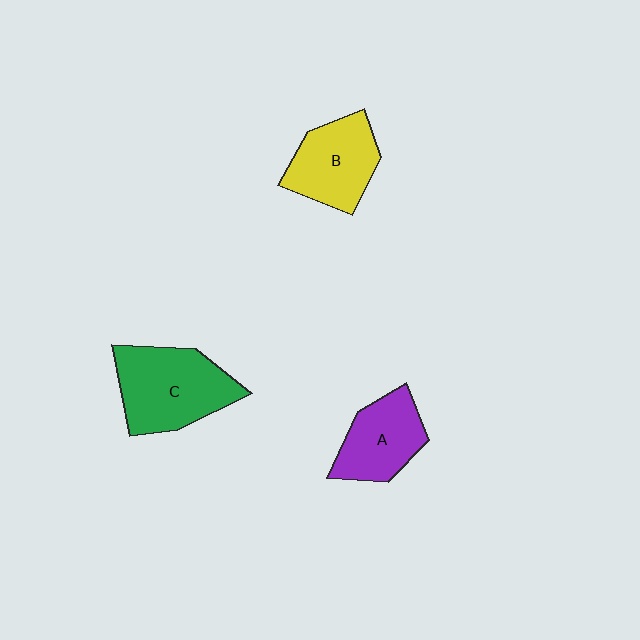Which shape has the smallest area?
Shape A (purple).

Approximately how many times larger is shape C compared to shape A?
Approximately 1.4 times.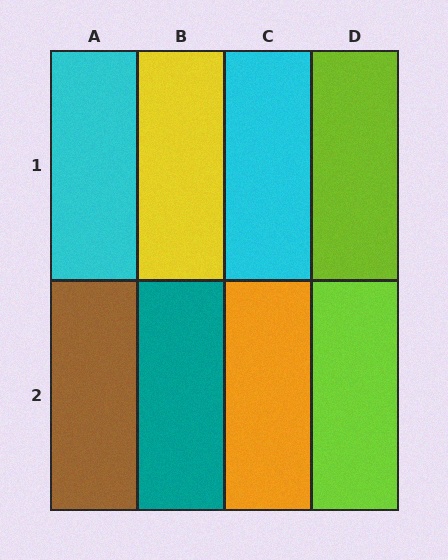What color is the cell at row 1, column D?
Lime.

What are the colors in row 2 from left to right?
Brown, teal, orange, lime.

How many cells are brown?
1 cell is brown.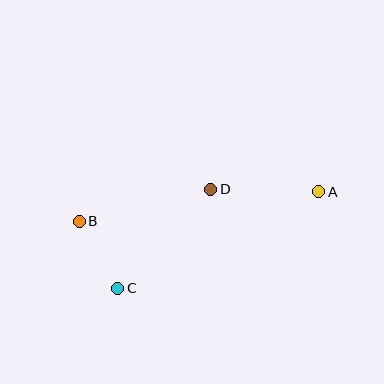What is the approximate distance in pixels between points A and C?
The distance between A and C is approximately 223 pixels.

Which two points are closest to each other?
Points B and C are closest to each other.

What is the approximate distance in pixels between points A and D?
The distance between A and D is approximately 108 pixels.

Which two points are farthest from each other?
Points A and B are farthest from each other.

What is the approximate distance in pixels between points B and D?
The distance between B and D is approximately 136 pixels.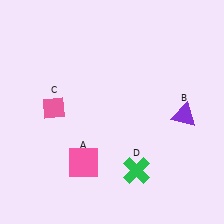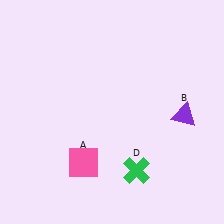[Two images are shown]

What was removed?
The pink diamond (C) was removed in Image 2.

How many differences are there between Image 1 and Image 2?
There is 1 difference between the two images.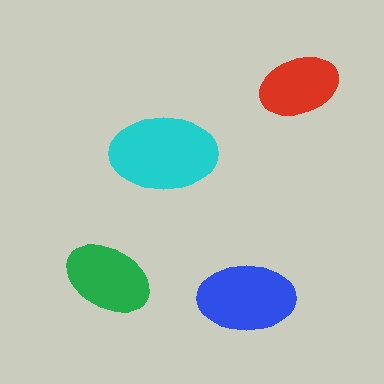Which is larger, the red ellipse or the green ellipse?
The green one.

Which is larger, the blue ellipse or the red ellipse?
The blue one.